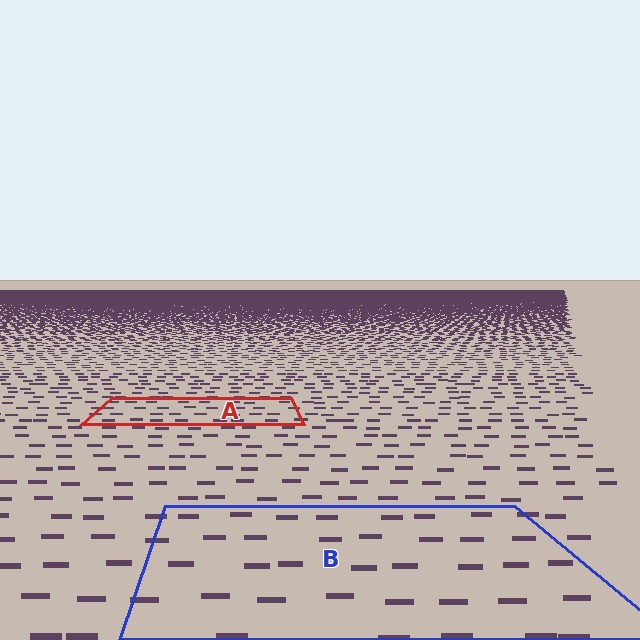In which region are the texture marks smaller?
The texture marks are smaller in region A, because it is farther away.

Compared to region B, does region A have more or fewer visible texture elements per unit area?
Region A has more texture elements per unit area — they are packed more densely because it is farther away.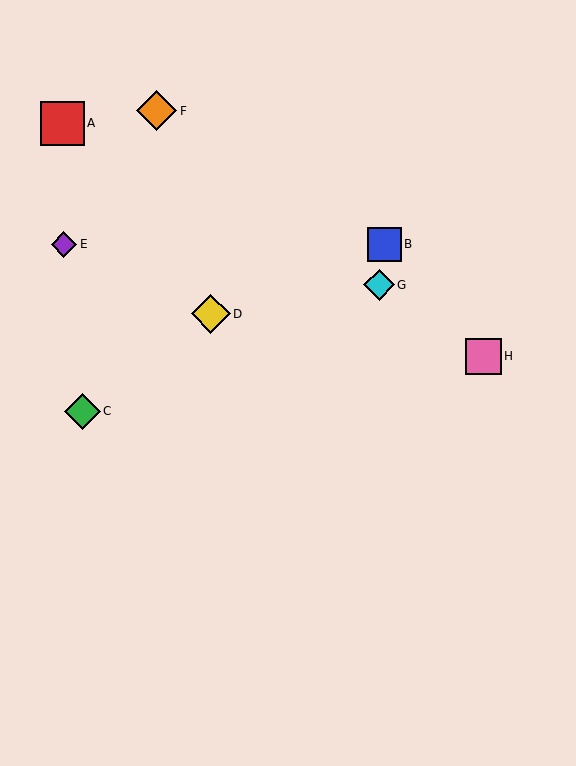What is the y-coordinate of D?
Object D is at y≈314.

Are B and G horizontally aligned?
No, B is at y≈244 and G is at y≈285.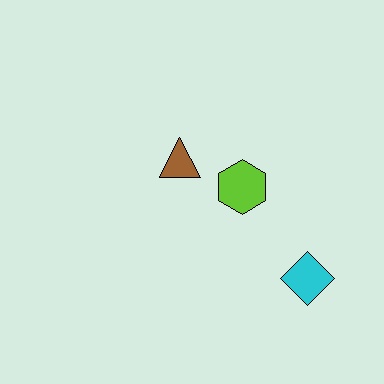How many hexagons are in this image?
There is 1 hexagon.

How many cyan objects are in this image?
There is 1 cyan object.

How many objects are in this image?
There are 3 objects.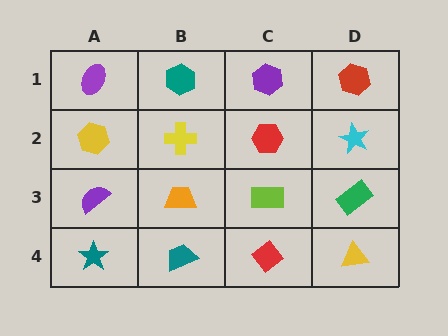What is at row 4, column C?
A red diamond.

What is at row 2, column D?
A cyan star.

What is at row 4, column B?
A teal trapezoid.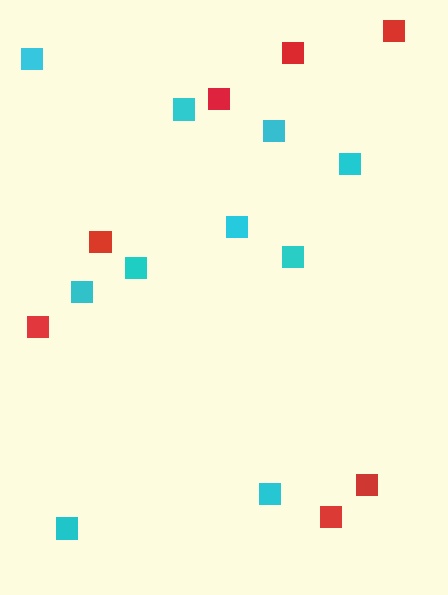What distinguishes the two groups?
There are 2 groups: one group of cyan squares (10) and one group of red squares (7).